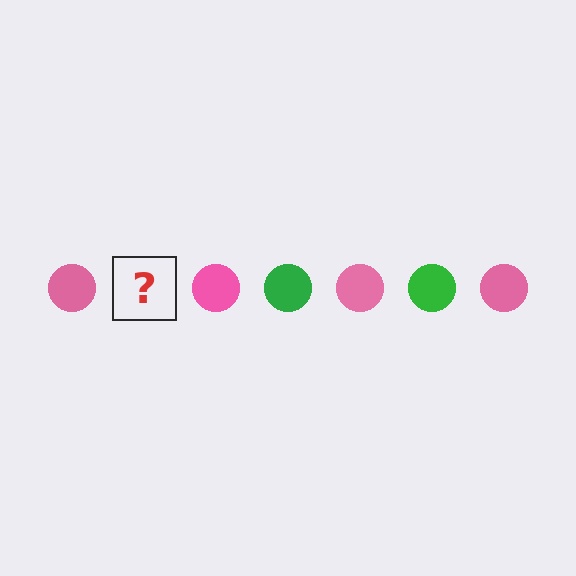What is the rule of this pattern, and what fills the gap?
The rule is that the pattern cycles through pink, green circles. The gap should be filled with a green circle.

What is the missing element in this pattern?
The missing element is a green circle.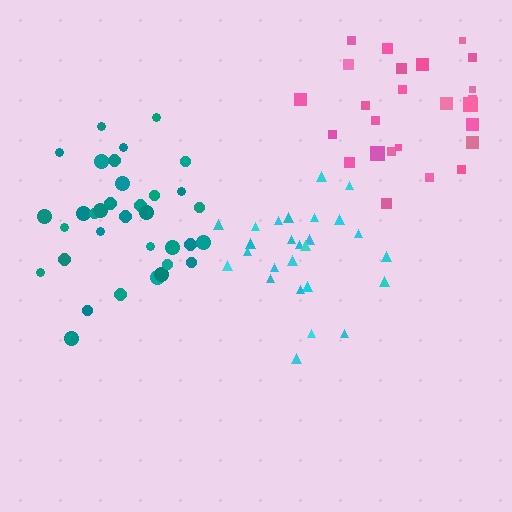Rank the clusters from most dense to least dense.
cyan, teal, pink.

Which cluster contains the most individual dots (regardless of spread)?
Teal (34).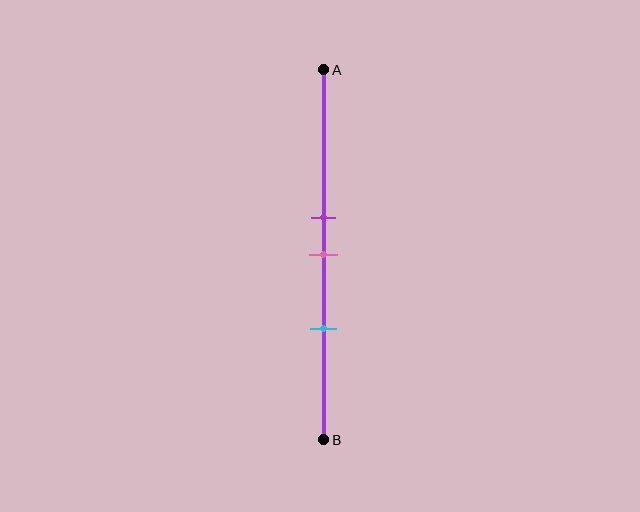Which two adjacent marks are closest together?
The purple and pink marks are the closest adjacent pair.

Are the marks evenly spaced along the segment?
Yes, the marks are approximately evenly spaced.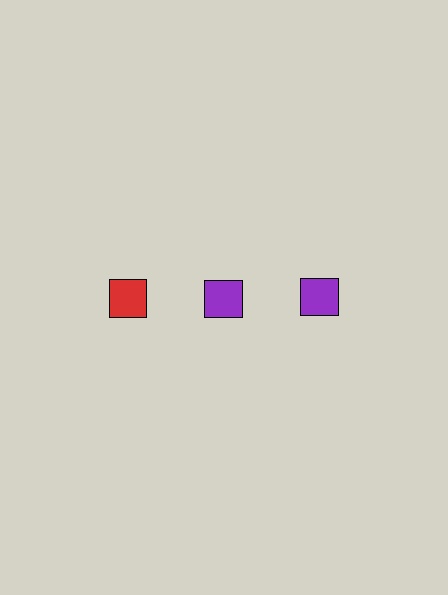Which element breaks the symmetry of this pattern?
The red square in the top row, leftmost column breaks the symmetry. All other shapes are purple squares.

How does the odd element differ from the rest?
It has a different color: red instead of purple.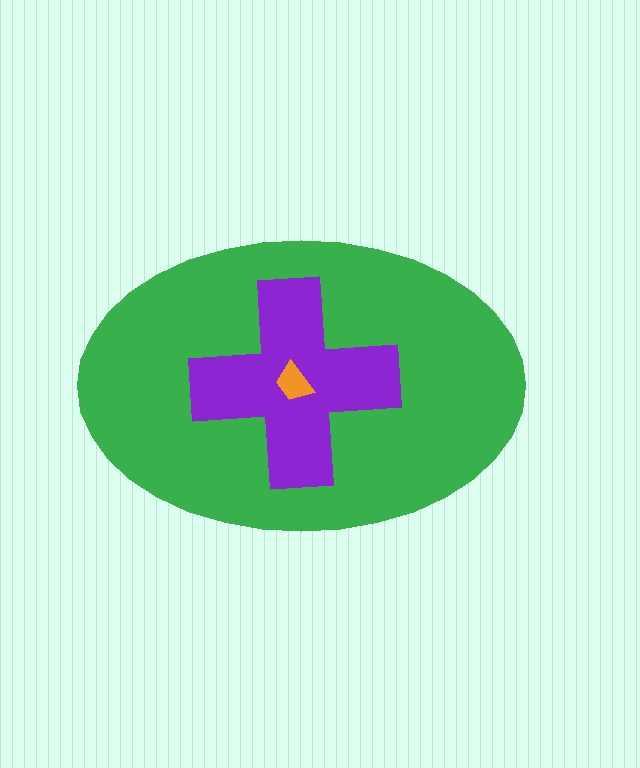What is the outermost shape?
The green ellipse.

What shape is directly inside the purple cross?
The orange trapezoid.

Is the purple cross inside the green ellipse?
Yes.